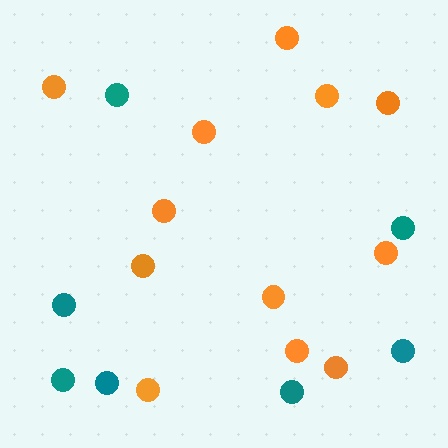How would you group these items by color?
There are 2 groups: one group of teal circles (7) and one group of orange circles (12).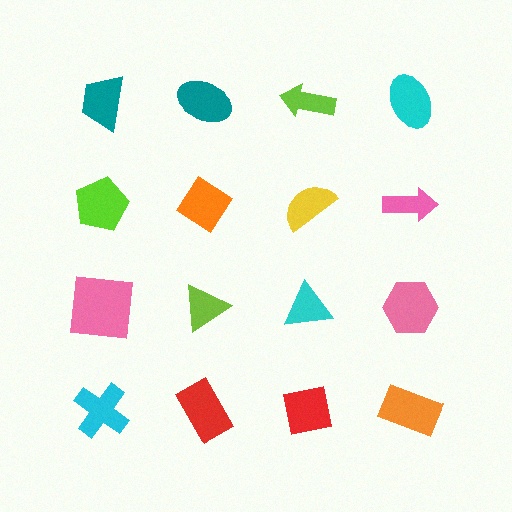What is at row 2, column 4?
A pink arrow.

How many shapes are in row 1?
4 shapes.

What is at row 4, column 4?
An orange rectangle.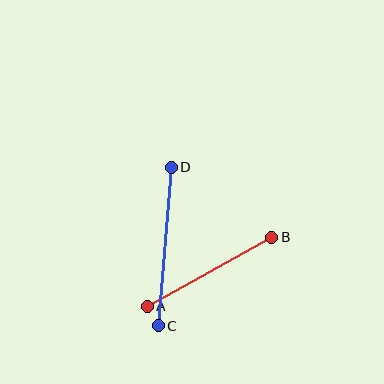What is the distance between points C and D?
The distance is approximately 159 pixels.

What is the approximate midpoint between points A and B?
The midpoint is at approximately (209, 272) pixels.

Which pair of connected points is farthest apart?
Points C and D are farthest apart.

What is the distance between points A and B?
The distance is approximately 142 pixels.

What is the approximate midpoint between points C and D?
The midpoint is at approximately (165, 247) pixels.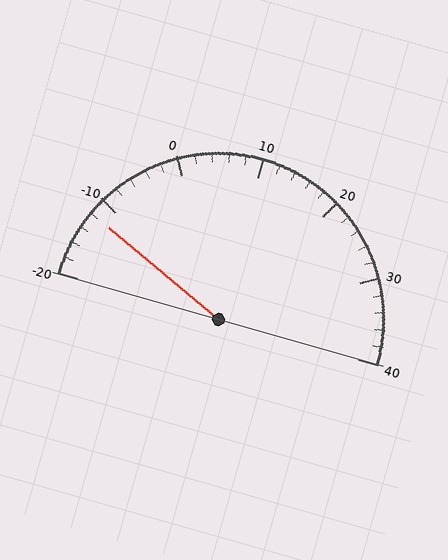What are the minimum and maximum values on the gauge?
The gauge ranges from -20 to 40.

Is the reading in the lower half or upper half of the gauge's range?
The reading is in the lower half of the range (-20 to 40).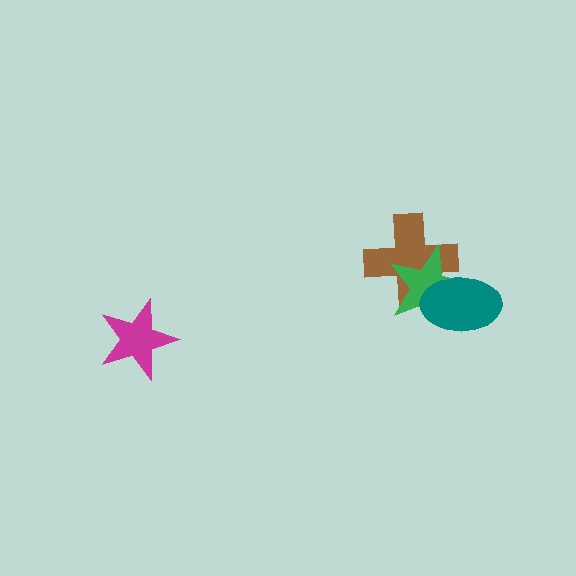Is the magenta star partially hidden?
No, no other shape covers it.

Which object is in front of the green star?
The teal ellipse is in front of the green star.